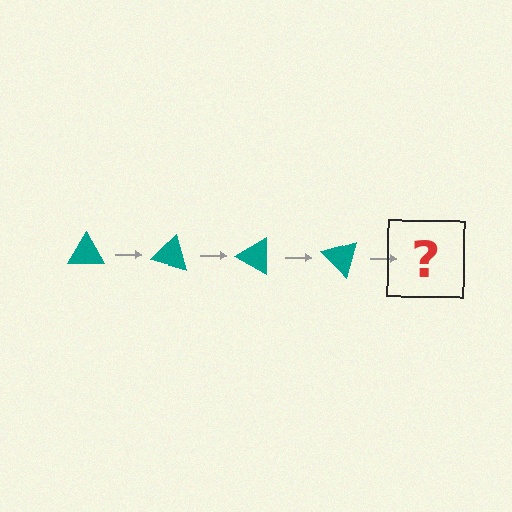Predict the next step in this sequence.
The next step is a teal triangle rotated 60 degrees.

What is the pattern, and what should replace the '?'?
The pattern is that the triangle rotates 15 degrees each step. The '?' should be a teal triangle rotated 60 degrees.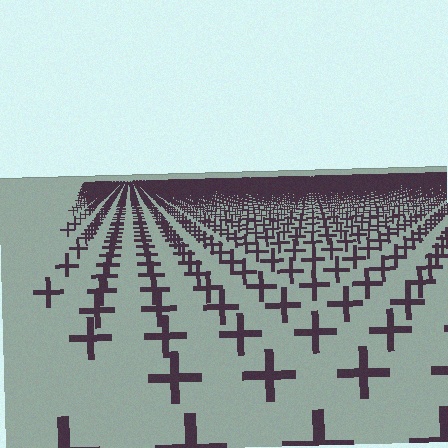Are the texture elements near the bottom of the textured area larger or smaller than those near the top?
Larger. Near the bottom, elements are closer to the viewer and appear at a bigger on-screen size.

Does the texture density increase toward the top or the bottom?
Density increases toward the top.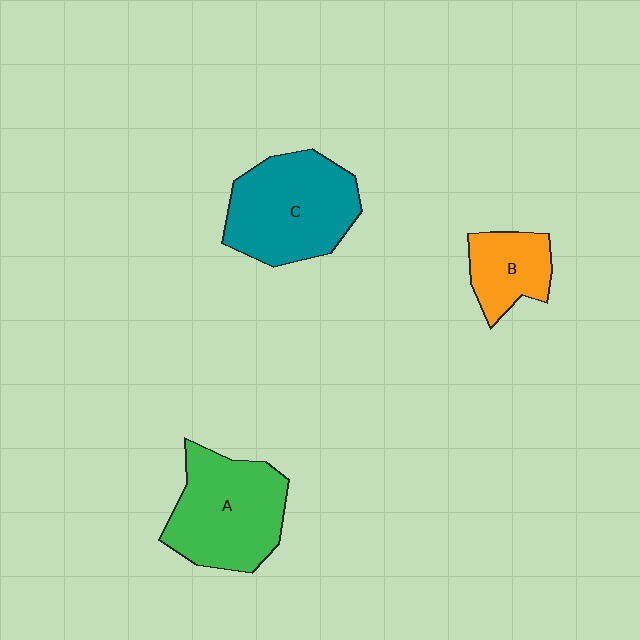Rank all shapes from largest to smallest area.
From largest to smallest: C (teal), A (green), B (orange).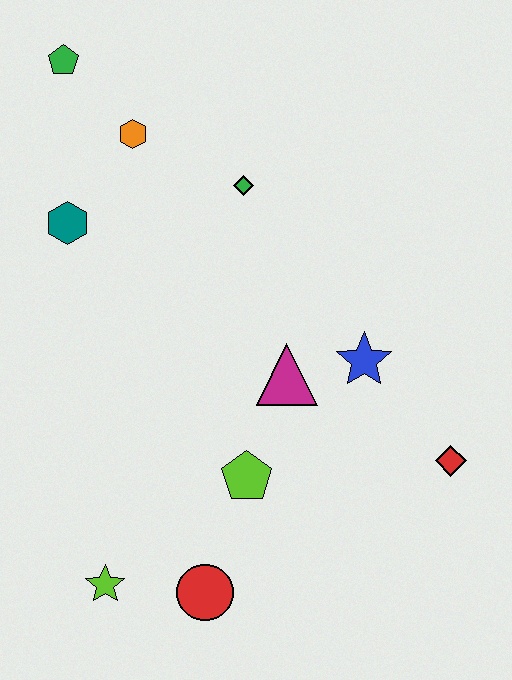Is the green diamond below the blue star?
No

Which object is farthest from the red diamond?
The green pentagon is farthest from the red diamond.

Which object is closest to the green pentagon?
The orange hexagon is closest to the green pentagon.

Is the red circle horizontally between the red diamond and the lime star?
Yes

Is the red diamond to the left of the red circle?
No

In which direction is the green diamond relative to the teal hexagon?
The green diamond is to the right of the teal hexagon.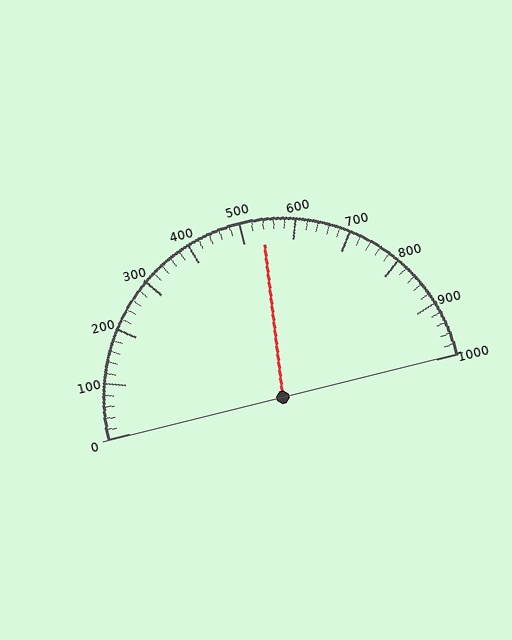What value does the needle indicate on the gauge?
The needle indicates approximately 540.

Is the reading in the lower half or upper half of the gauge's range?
The reading is in the upper half of the range (0 to 1000).